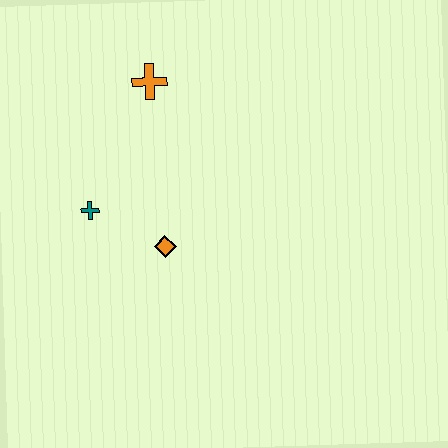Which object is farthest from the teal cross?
The orange cross is farthest from the teal cross.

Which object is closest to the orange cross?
The teal cross is closest to the orange cross.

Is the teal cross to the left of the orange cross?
Yes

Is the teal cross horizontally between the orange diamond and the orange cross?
No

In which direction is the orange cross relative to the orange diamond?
The orange cross is above the orange diamond.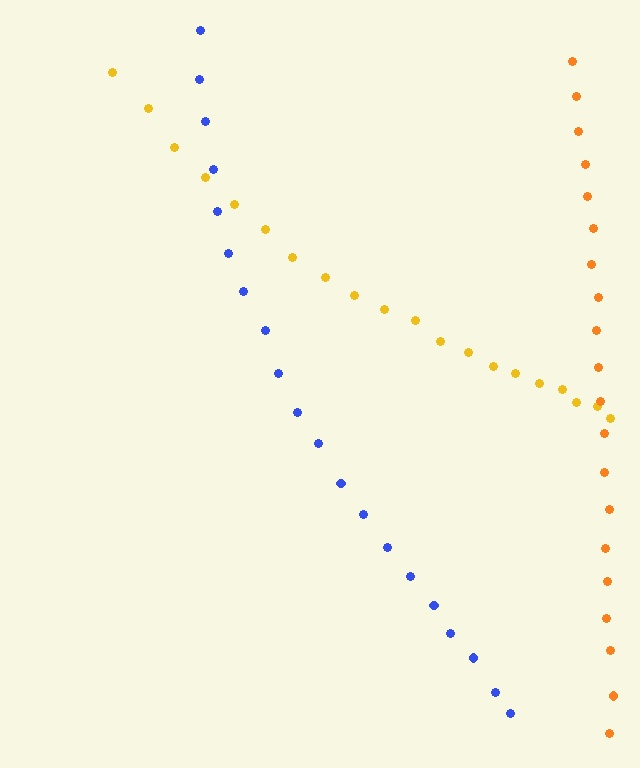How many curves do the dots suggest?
There are 3 distinct paths.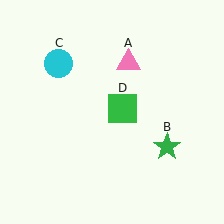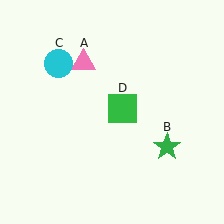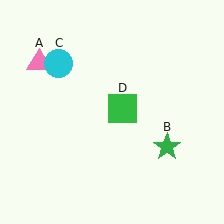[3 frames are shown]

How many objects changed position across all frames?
1 object changed position: pink triangle (object A).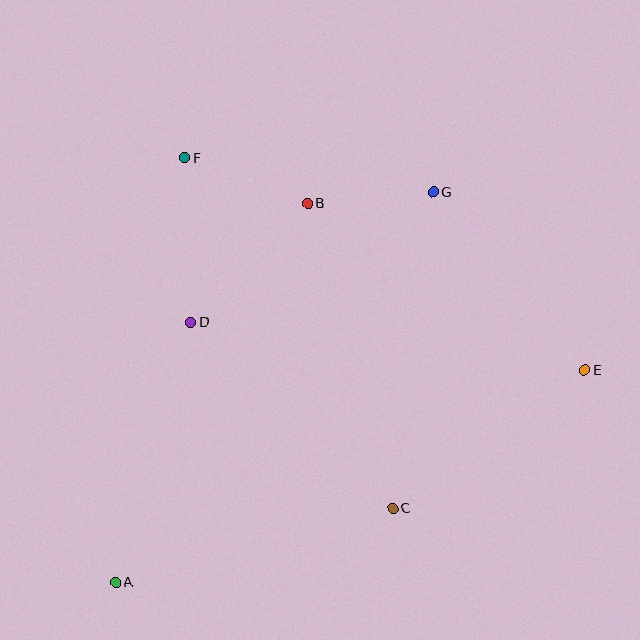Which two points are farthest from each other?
Points A and E are farthest from each other.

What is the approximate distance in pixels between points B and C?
The distance between B and C is approximately 317 pixels.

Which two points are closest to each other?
Points B and G are closest to each other.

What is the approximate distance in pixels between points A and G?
The distance between A and G is approximately 503 pixels.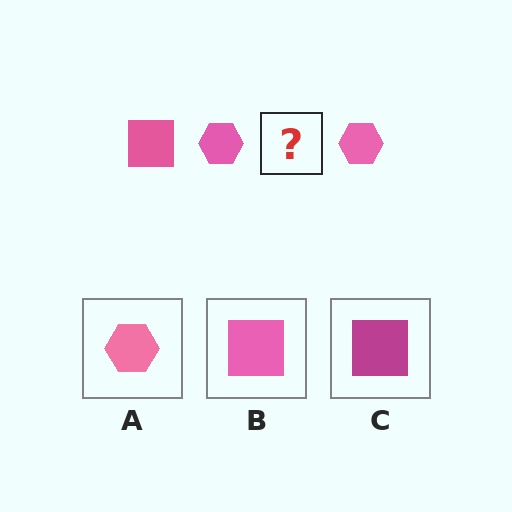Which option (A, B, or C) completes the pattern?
B.